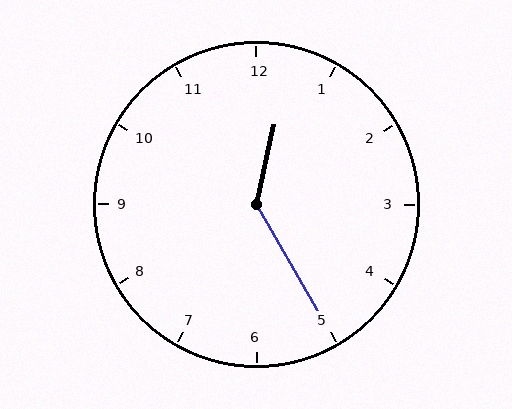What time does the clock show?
12:25.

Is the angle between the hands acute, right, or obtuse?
It is obtuse.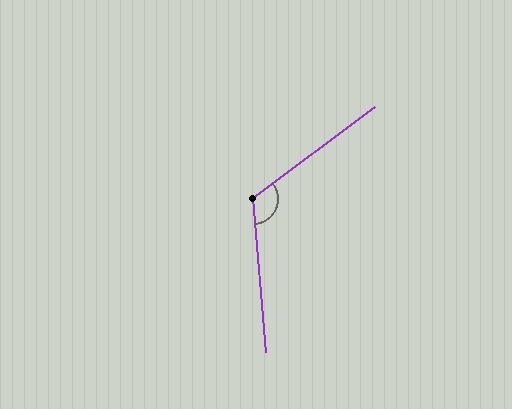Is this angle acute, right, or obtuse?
It is obtuse.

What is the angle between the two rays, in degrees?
Approximately 122 degrees.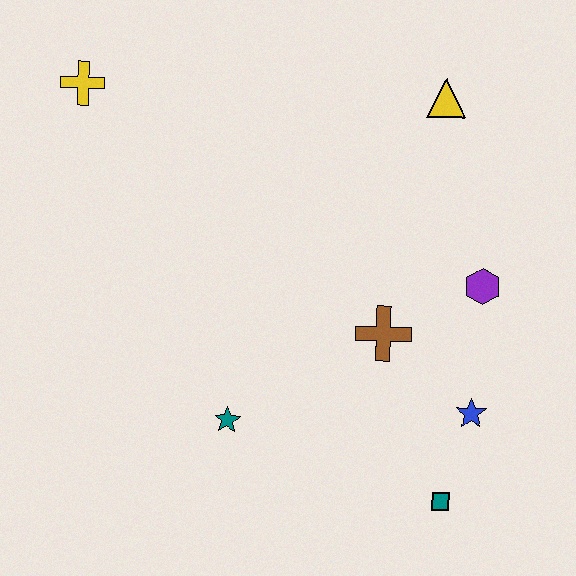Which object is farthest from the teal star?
The yellow triangle is farthest from the teal star.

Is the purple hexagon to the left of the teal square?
No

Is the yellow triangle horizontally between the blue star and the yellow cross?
Yes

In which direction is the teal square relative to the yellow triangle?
The teal square is below the yellow triangle.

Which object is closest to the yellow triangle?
The purple hexagon is closest to the yellow triangle.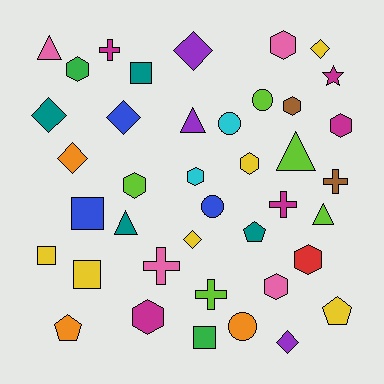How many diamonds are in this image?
There are 7 diamonds.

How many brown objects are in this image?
There are 2 brown objects.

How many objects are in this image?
There are 40 objects.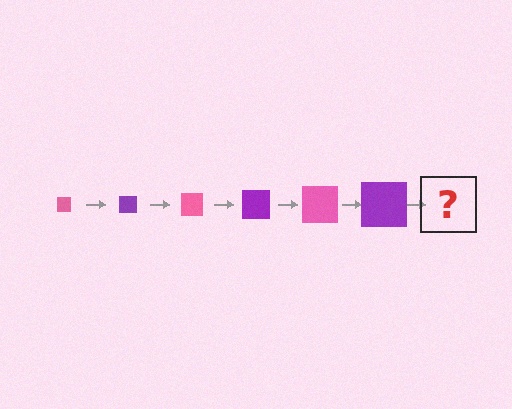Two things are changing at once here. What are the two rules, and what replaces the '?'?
The two rules are that the square grows larger each step and the color cycles through pink and purple. The '?' should be a pink square, larger than the previous one.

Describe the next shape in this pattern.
It should be a pink square, larger than the previous one.